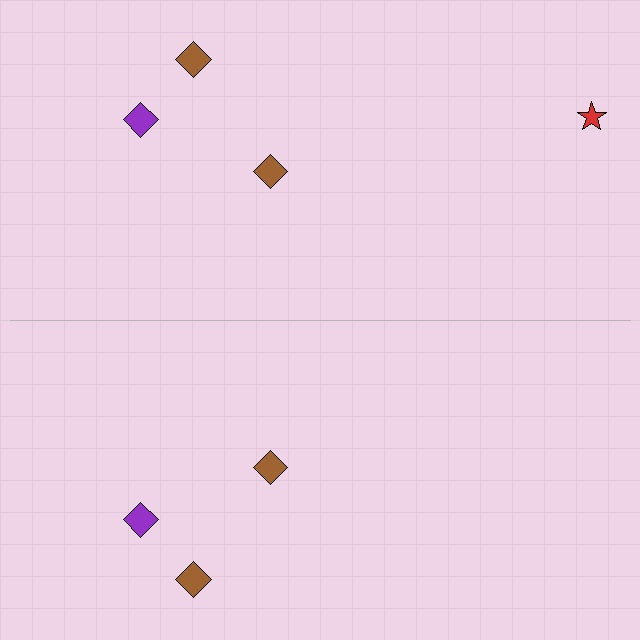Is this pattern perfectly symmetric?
No, the pattern is not perfectly symmetric. A red star is missing from the bottom side.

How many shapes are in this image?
There are 7 shapes in this image.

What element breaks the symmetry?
A red star is missing from the bottom side.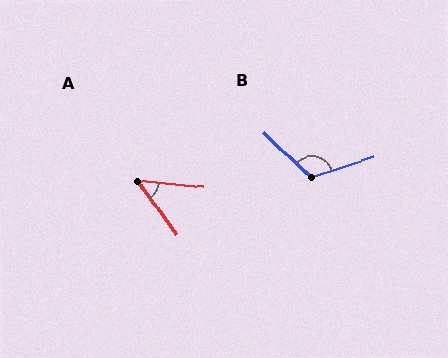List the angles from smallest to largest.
A (49°), B (119°).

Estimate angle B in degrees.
Approximately 119 degrees.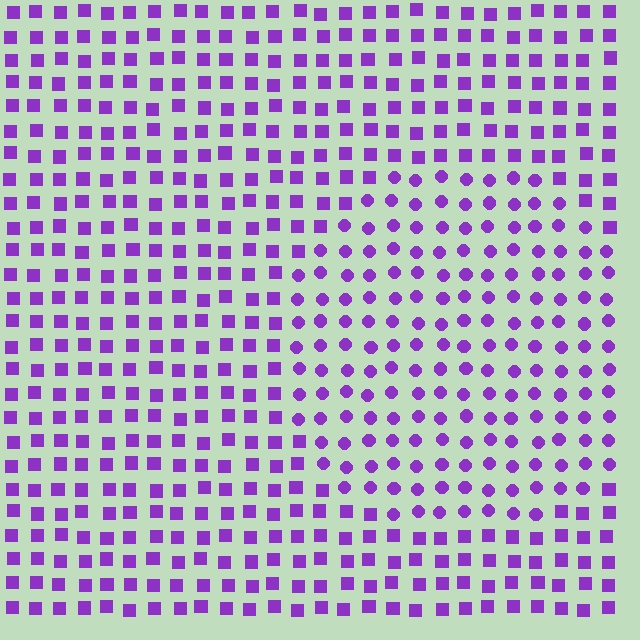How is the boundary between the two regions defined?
The boundary is defined by a change in element shape: circles inside vs. squares outside. All elements share the same color and spacing.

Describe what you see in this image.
The image is filled with small purple elements arranged in a uniform grid. A circle-shaped region contains circles, while the surrounding area contains squares. The boundary is defined purely by the change in element shape.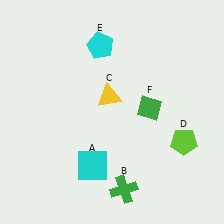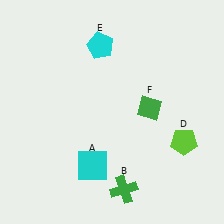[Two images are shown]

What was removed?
The yellow triangle (C) was removed in Image 2.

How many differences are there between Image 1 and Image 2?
There is 1 difference between the two images.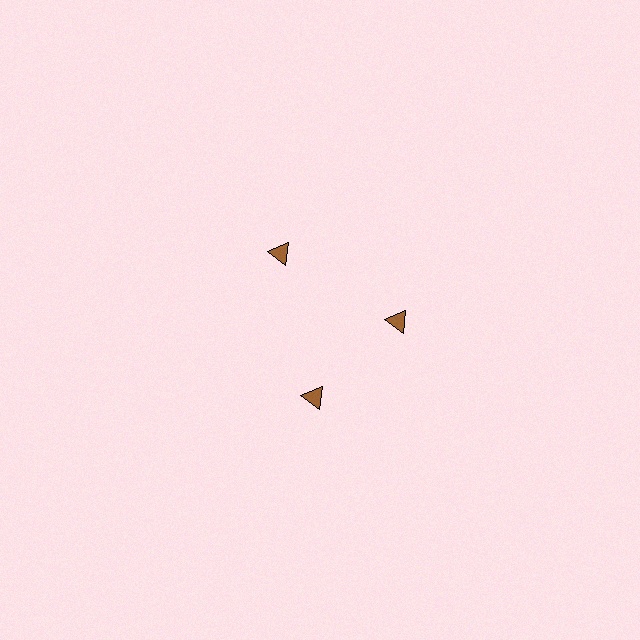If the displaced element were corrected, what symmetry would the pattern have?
It would have 3-fold rotational symmetry — the pattern would map onto itself every 120 degrees.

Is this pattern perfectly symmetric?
No. The 3 brown triangles are arranged in a ring, but one element near the 7 o'clock position is rotated out of alignment along the ring, breaking the 3-fold rotational symmetry.